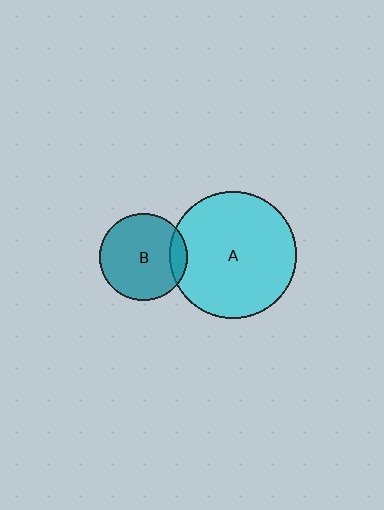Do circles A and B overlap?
Yes.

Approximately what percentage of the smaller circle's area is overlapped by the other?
Approximately 10%.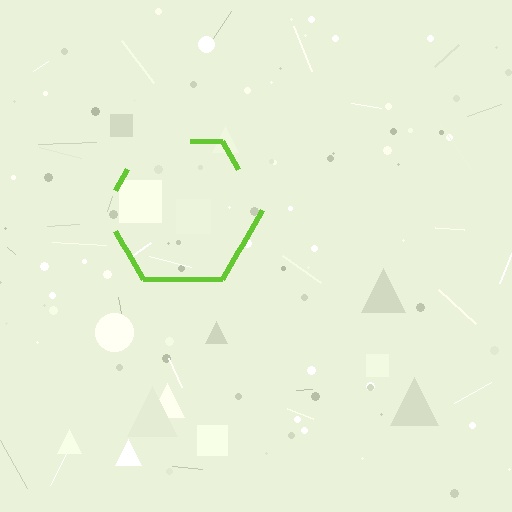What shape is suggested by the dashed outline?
The dashed outline suggests a hexagon.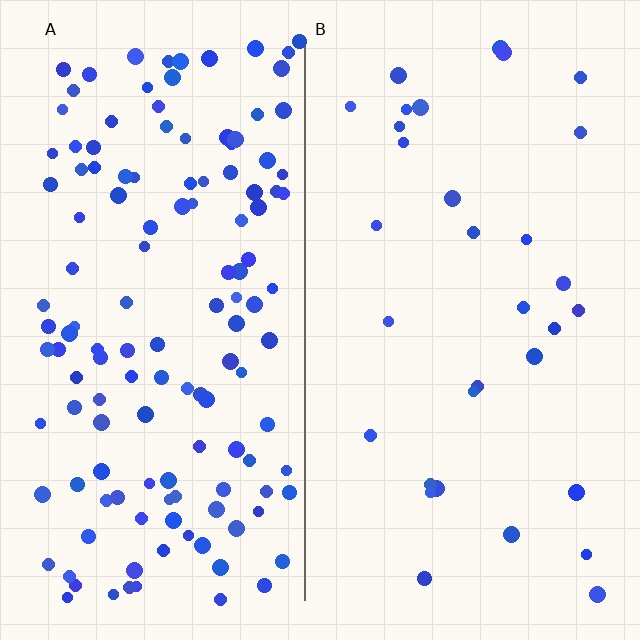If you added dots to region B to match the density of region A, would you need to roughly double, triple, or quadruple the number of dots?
Approximately quadruple.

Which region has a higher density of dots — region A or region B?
A (the left).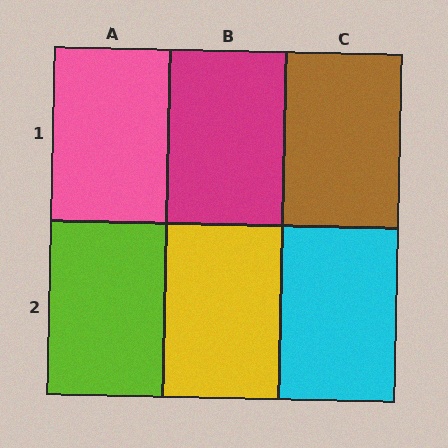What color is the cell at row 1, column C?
Brown.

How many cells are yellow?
1 cell is yellow.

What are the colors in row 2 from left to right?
Lime, yellow, cyan.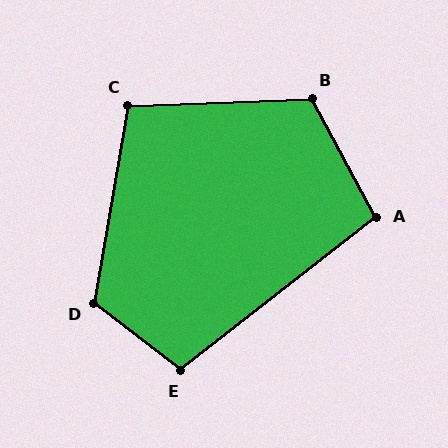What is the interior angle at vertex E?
Approximately 104 degrees (obtuse).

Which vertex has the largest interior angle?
D, at approximately 118 degrees.